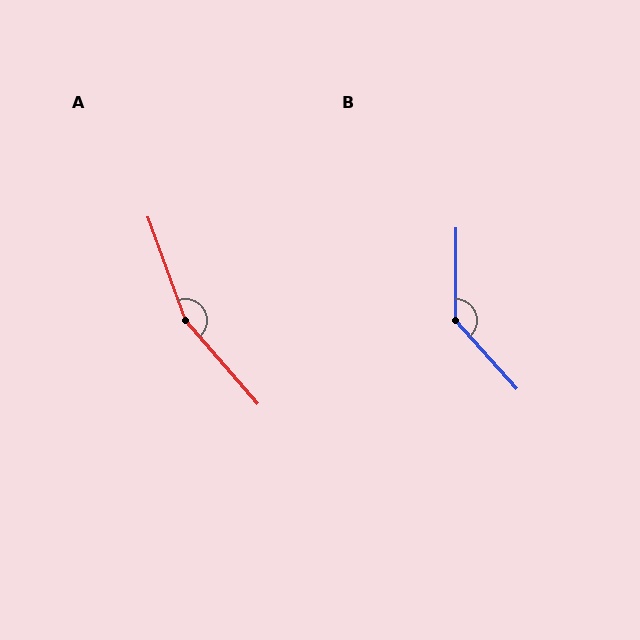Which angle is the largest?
A, at approximately 159 degrees.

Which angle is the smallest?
B, at approximately 138 degrees.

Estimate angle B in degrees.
Approximately 138 degrees.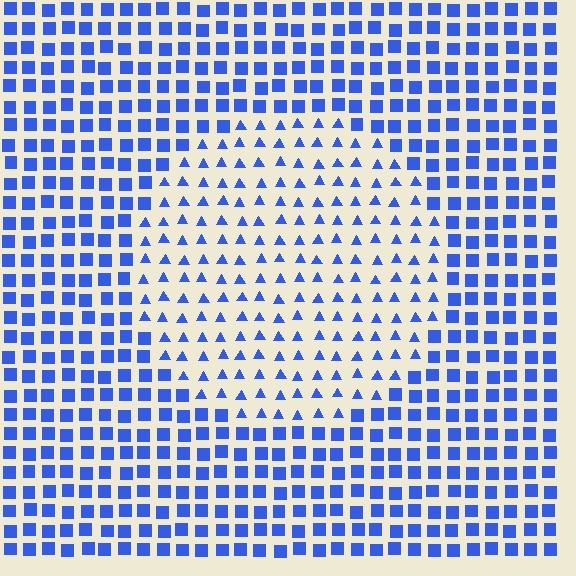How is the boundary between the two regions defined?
The boundary is defined by a change in element shape: triangles inside vs. squares outside. All elements share the same color and spacing.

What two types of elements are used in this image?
The image uses triangles inside the circle region and squares outside it.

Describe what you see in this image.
The image is filled with small blue elements arranged in a uniform grid. A circle-shaped region contains triangles, while the surrounding area contains squares. The boundary is defined purely by the change in element shape.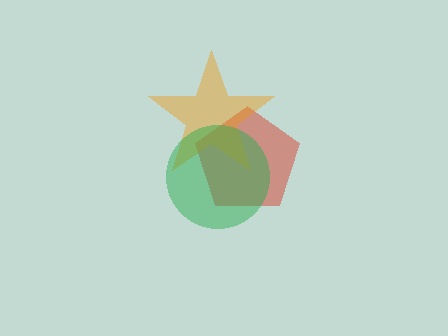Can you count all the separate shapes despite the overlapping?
Yes, there are 3 separate shapes.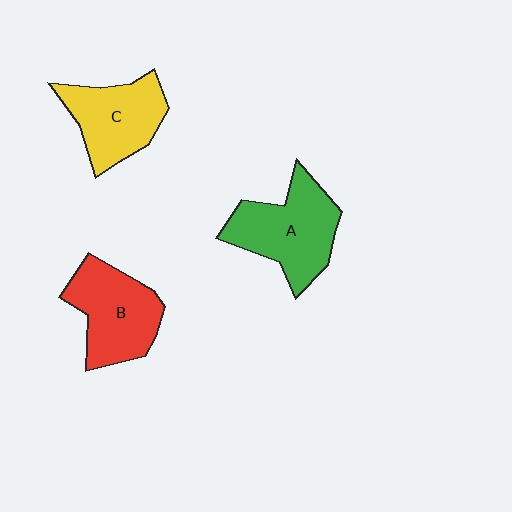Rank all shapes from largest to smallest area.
From largest to smallest: A (green), B (red), C (yellow).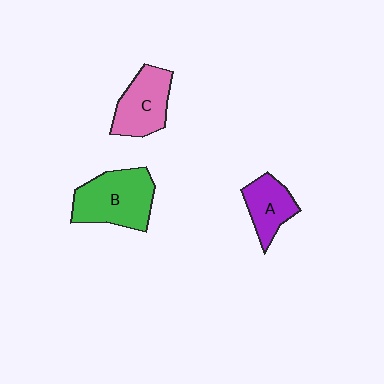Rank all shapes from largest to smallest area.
From largest to smallest: B (green), C (pink), A (purple).